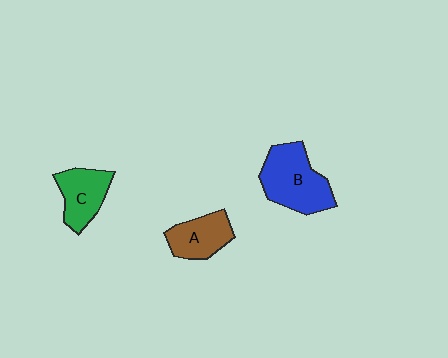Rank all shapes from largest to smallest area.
From largest to smallest: B (blue), C (green), A (brown).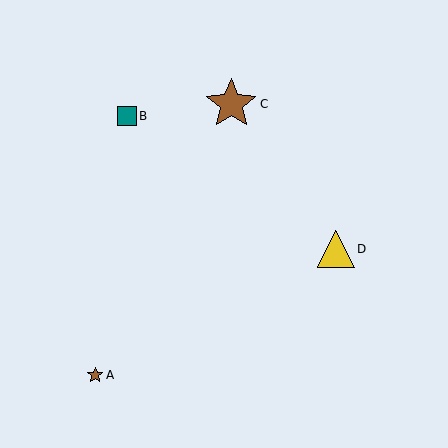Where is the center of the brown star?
The center of the brown star is at (231, 104).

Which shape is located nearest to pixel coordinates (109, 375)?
The brown star (labeled A) at (95, 375) is nearest to that location.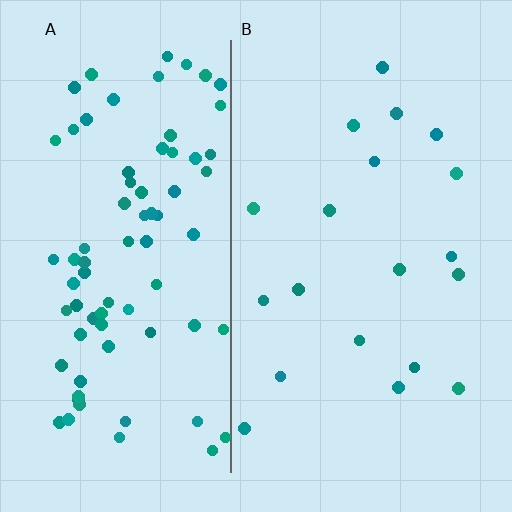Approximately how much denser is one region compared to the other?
Approximately 4.0× — region A over region B.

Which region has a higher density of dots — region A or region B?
A (the left).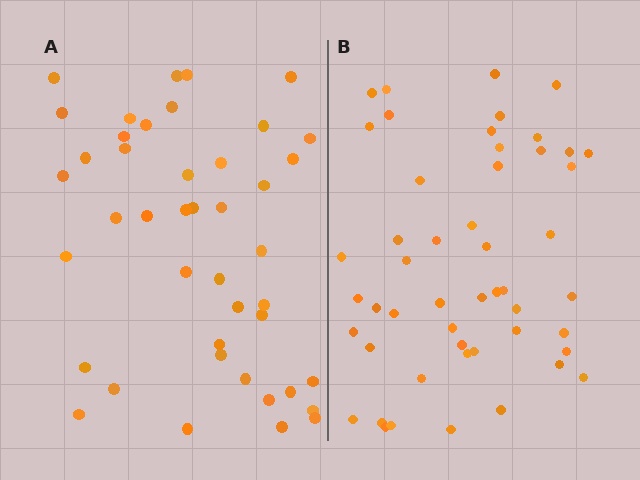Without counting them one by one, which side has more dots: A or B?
Region B (the right region) has more dots.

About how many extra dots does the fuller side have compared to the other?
Region B has roughly 8 or so more dots than region A.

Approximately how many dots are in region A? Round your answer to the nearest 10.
About 40 dots. (The exact count is 43, which rounds to 40.)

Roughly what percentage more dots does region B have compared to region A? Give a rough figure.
About 15% more.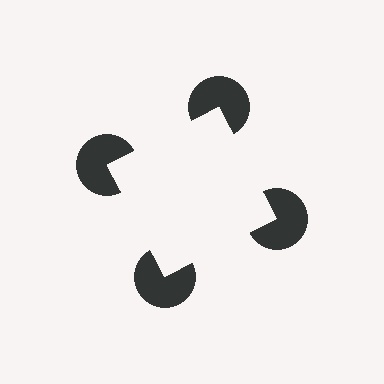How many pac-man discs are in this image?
There are 4 — one at each vertex of the illusory square.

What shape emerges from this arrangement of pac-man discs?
An illusory square — its edges are inferred from the aligned wedge cuts in the pac-man discs, not physically drawn.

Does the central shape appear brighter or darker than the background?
It typically appears slightly brighter than the background, even though no actual brightness change is drawn.